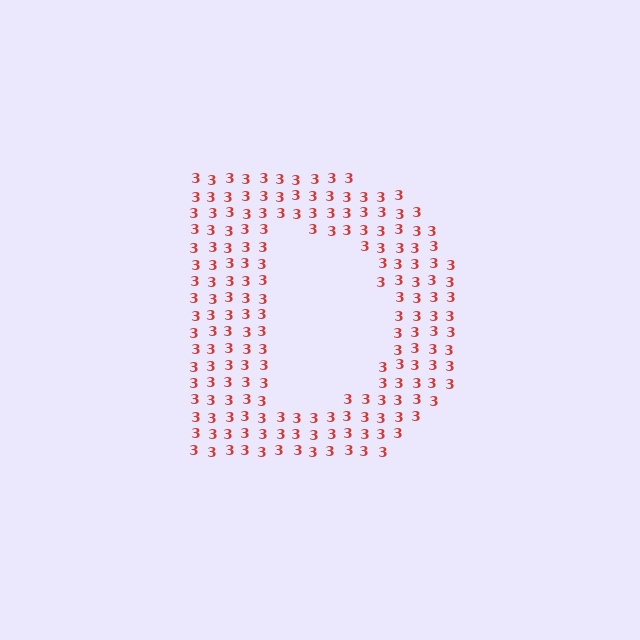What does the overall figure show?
The overall figure shows the letter D.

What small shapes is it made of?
It is made of small digit 3's.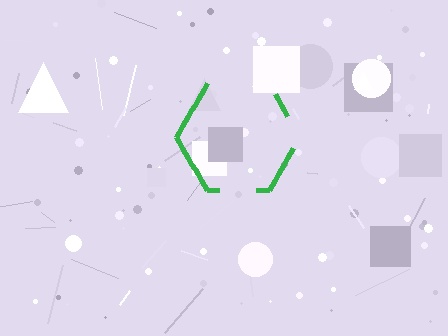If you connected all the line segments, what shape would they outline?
They would outline a hexagon.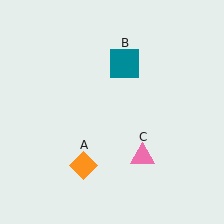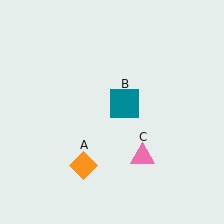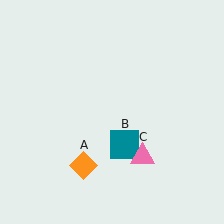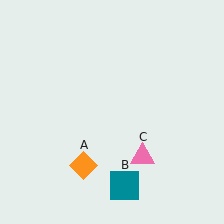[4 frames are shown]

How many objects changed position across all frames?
1 object changed position: teal square (object B).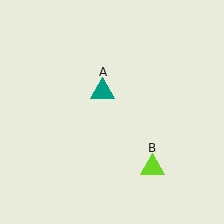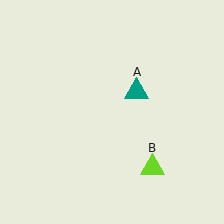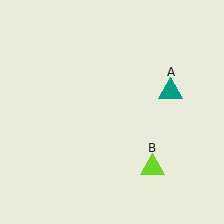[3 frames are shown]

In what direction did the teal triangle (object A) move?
The teal triangle (object A) moved right.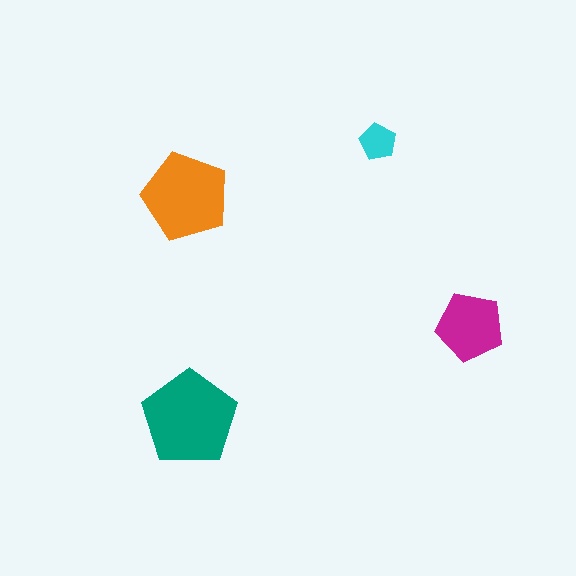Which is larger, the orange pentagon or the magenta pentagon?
The orange one.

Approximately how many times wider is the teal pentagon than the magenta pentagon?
About 1.5 times wider.